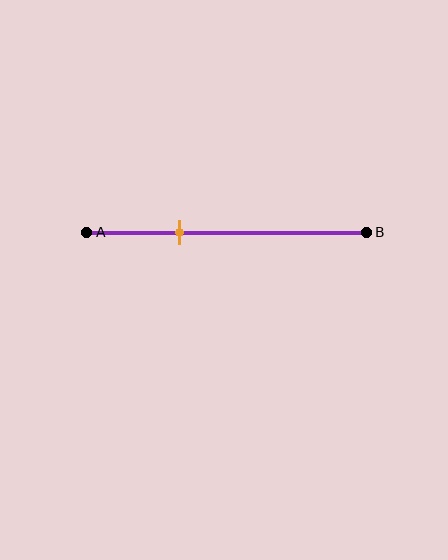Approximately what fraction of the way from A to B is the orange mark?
The orange mark is approximately 35% of the way from A to B.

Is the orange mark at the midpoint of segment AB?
No, the mark is at about 35% from A, not at the 50% midpoint.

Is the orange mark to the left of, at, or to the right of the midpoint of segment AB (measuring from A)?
The orange mark is to the left of the midpoint of segment AB.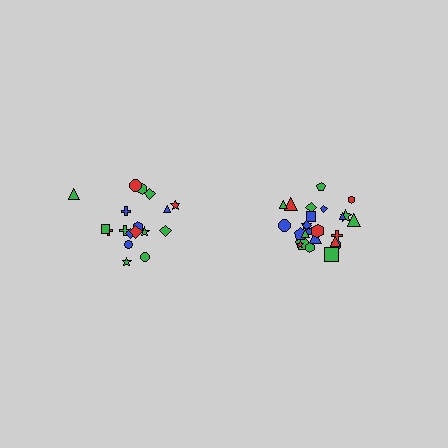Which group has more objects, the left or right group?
The right group.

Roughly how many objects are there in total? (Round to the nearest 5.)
Roughly 45 objects in total.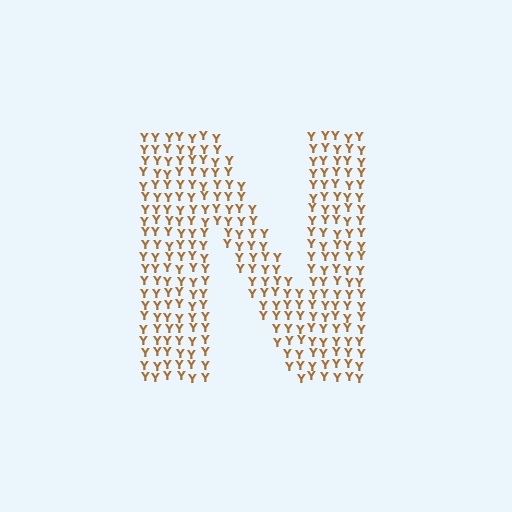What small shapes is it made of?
It is made of small letter Y's.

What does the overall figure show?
The overall figure shows the letter N.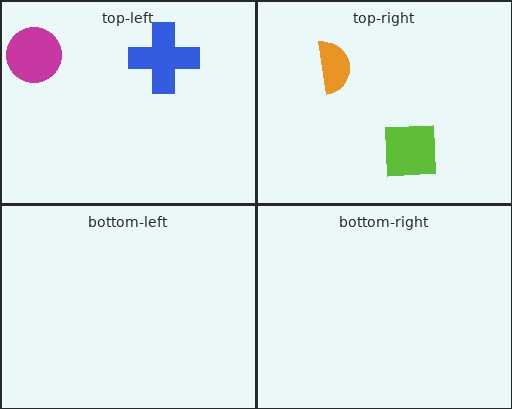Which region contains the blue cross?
The top-left region.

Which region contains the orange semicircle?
The top-right region.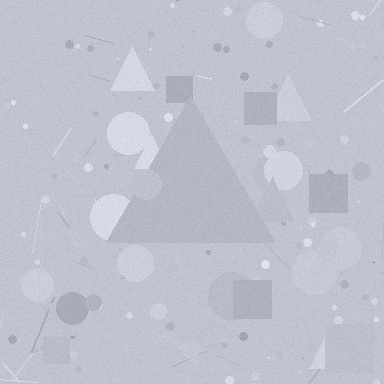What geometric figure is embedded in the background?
A triangle is embedded in the background.